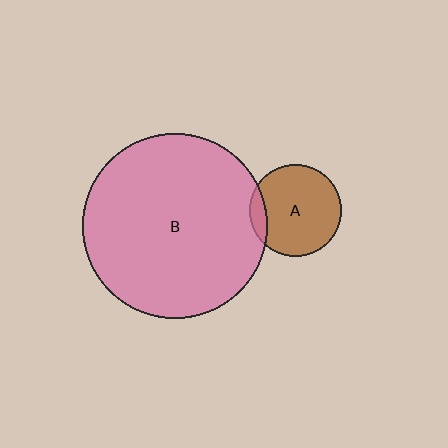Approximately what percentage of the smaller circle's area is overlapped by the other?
Approximately 10%.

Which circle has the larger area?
Circle B (pink).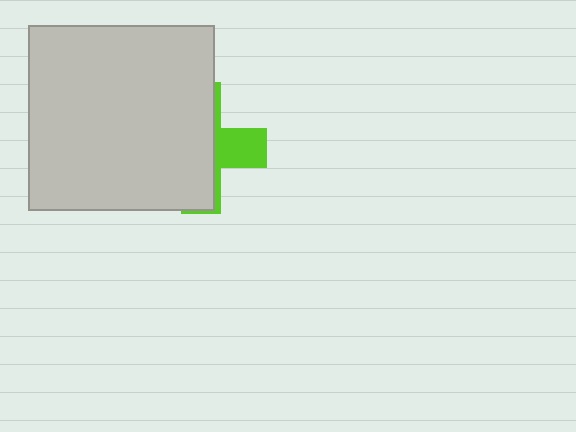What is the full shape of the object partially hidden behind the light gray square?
The partially hidden object is a lime cross.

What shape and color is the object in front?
The object in front is a light gray square.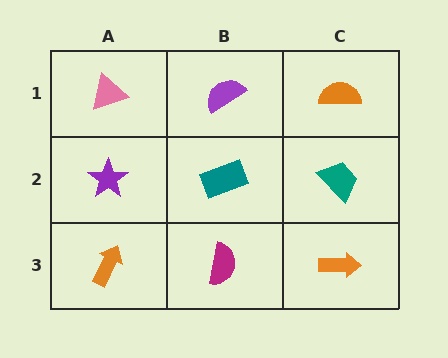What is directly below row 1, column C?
A teal trapezoid.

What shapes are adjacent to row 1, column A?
A purple star (row 2, column A), a purple semicircle (row 1, column B).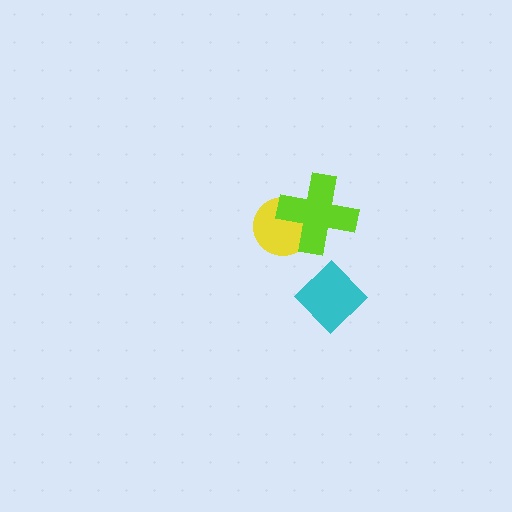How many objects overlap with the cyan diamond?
0 objects overlap with the cyan diamond.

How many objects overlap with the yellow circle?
1 object overlaps with the yellow circle.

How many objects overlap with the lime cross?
1 object overlaps with the lime cross.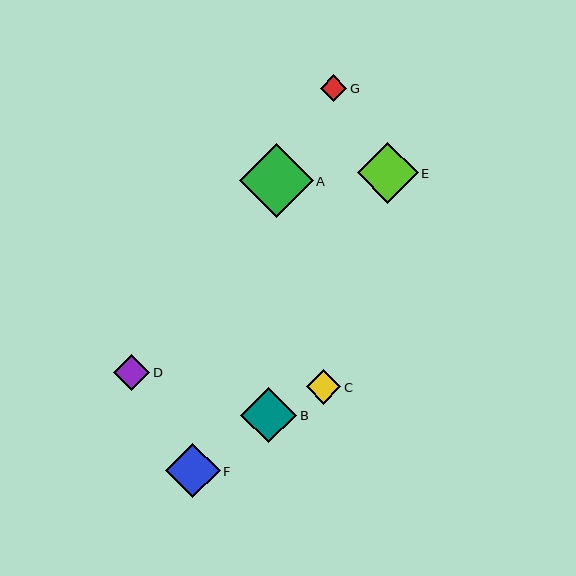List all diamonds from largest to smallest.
From largest to smallest: A, E, B, F, D, C, G.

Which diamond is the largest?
Diamond A is the largest with a size of approximately 74 pixels.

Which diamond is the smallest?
Diamond G is the smallest with a size of approximately 26 pixels.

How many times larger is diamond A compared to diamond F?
Diamond A is approximately 1.4 times the size of diamond F.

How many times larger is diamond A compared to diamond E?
Diamond A is approximately 1.2 times the size of diamond E.